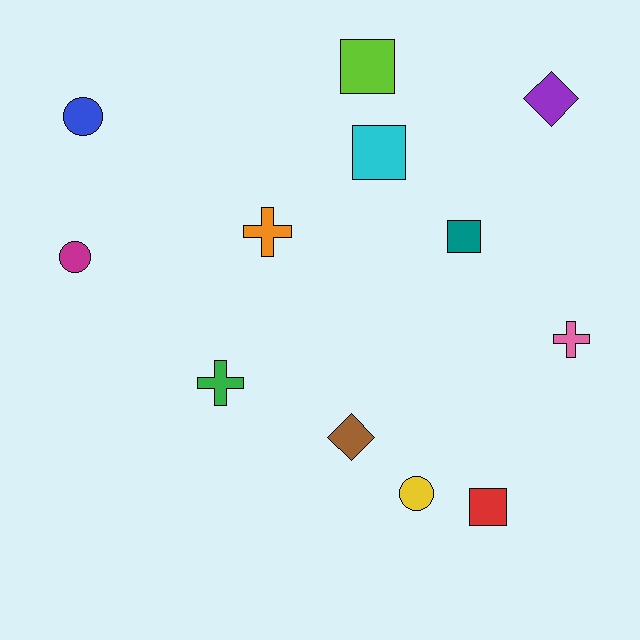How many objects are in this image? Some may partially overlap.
There are 12 objects.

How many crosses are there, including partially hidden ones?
There are 3 crosses.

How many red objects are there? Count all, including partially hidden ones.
There is 1 red object.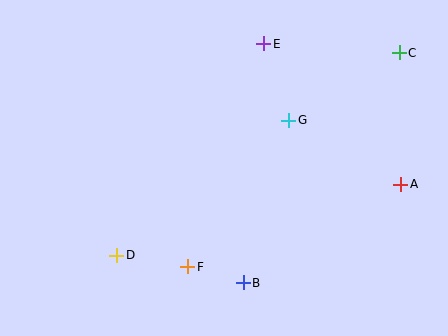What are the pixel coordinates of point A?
Point A is at (401, 184).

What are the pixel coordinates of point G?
Point G is at (289, 120).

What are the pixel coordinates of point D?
Point D is at (117, 255).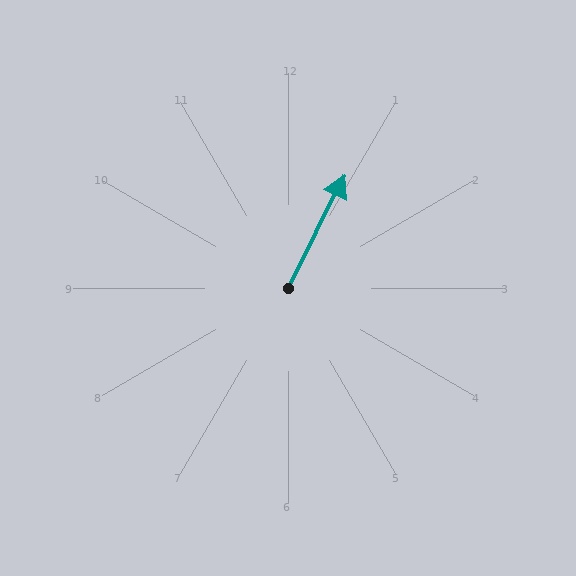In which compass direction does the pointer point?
Northeast.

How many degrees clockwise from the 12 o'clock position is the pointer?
Approximately 27 degrees.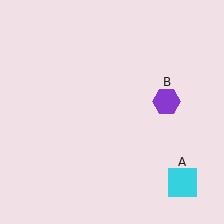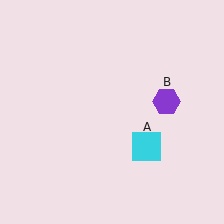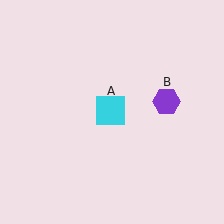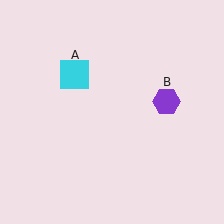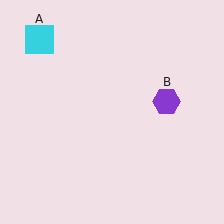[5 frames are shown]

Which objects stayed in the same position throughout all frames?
Purple hexagon (object B) remained stationary.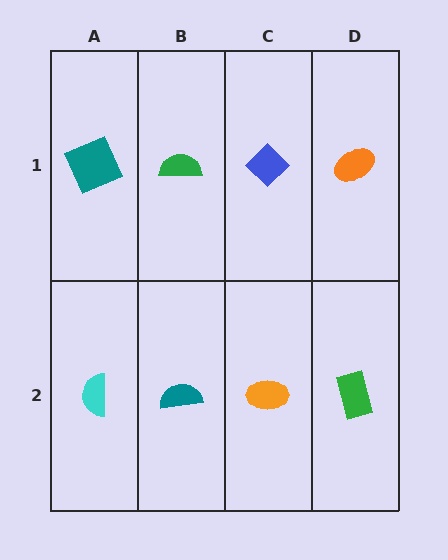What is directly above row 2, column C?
A blue diamond.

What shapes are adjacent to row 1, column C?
An orange ellipse (row 2, column C), a green semicircle (row 1, column B), an orange ellipse (row 1, column D).